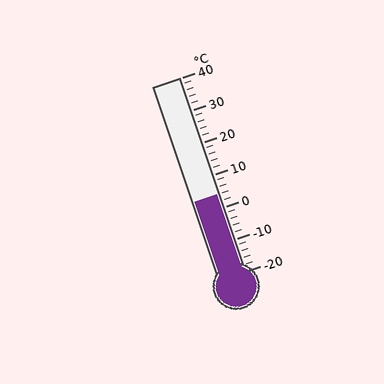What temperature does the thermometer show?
The thermometer shows approximately 4°C.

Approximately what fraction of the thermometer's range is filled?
The thermometer is filled to approximately 40% of its range.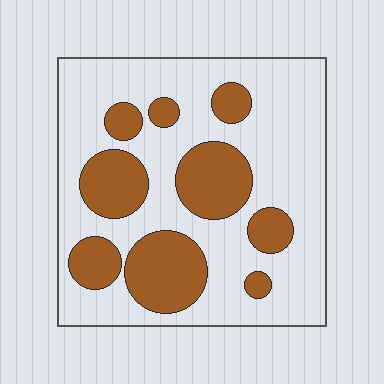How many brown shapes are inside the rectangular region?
9.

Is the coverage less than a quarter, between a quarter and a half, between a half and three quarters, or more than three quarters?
Between a quarter and a half.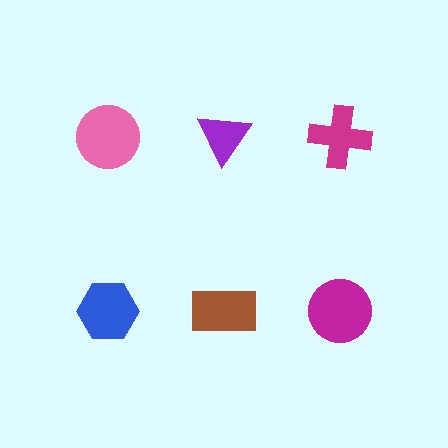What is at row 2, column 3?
A magenta circle.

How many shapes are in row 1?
3 shapes.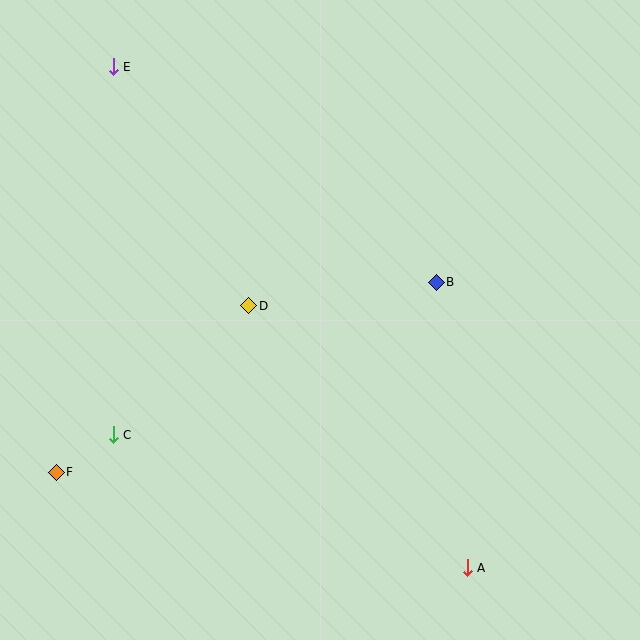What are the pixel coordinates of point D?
Point D is at (249, 306).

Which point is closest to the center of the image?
Point D at (249, 306) is closest to the center.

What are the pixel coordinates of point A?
Point A is at (467, 568).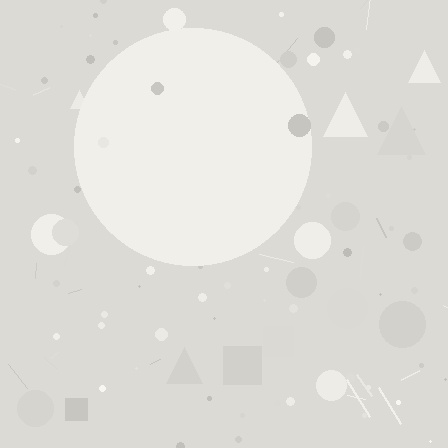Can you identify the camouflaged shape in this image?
The camouflaged shape is a circle.